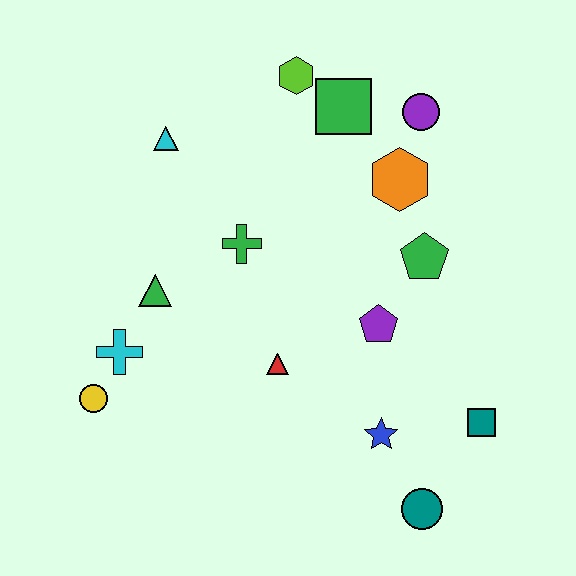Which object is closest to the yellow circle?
The cyan cross is closest to the yellow circle.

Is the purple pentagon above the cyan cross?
Yes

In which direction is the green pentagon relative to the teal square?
The green pentagon is above the teal square.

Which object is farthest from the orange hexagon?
The yellow circle is farthest from the orange hexagon.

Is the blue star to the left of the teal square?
Yes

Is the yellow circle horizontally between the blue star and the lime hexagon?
No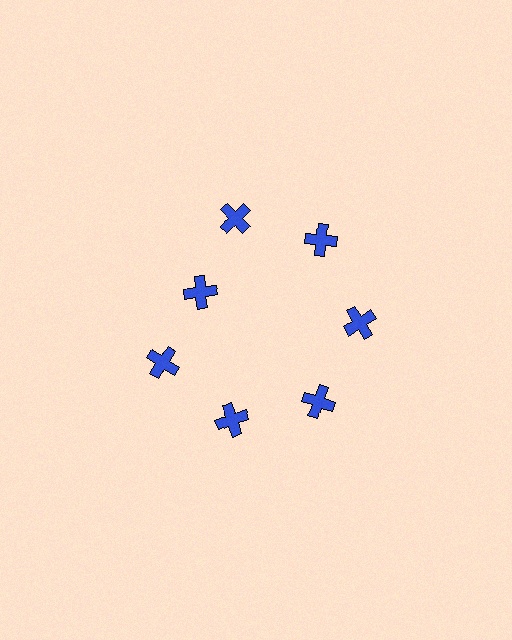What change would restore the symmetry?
The symmetry would be restored by moving it outward, back onto the ring so that all 7 crosses sit at equal angles and equal distance from the center.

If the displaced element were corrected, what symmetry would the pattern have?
It would have 7-fold rotational symmetry — the pattern would map onto itself every 51 degrees.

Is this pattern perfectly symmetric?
No. The 7 blue crosses are arranged in a ring, but one element near the 10 o'clock position is pulled inward toward the center, breaking the 7-fold rotational symmetry.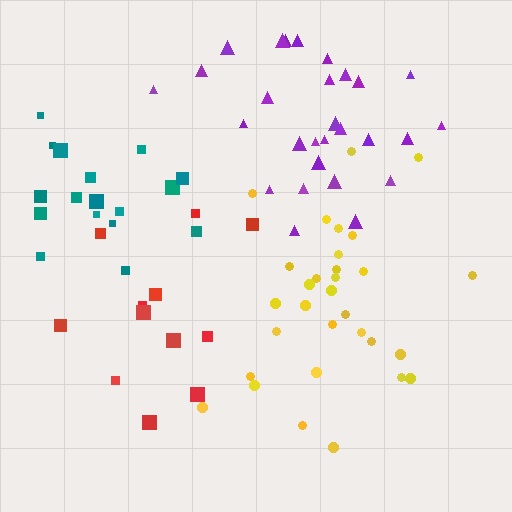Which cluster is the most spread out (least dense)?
Red.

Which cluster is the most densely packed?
Teal.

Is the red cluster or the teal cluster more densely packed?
Teal.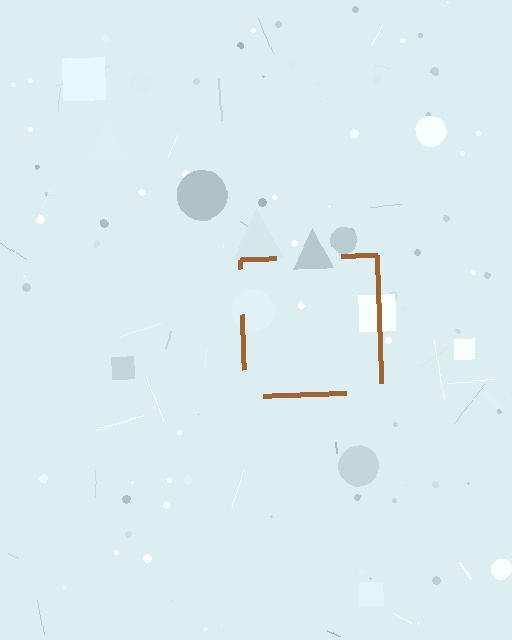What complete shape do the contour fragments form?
The contour fragments form a square.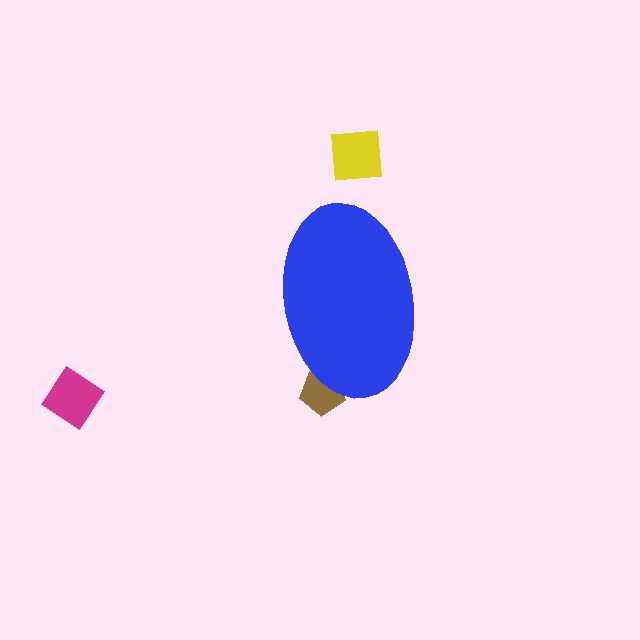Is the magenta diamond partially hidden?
No, the magenta diamond is fully visible.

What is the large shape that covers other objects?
A blue ellipse.